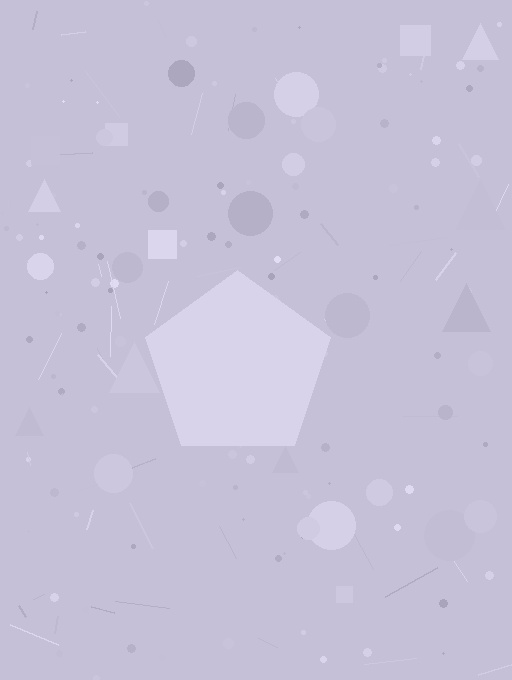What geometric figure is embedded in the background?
A pentagon is embedded in the background.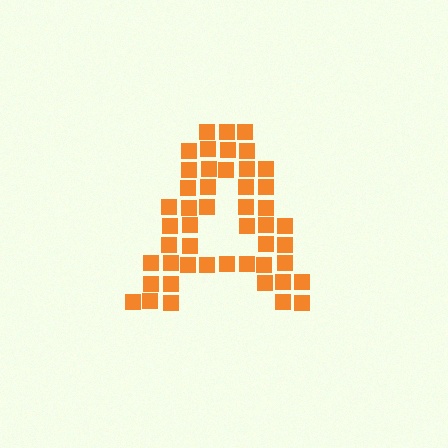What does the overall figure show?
The overall figure shows the letter A.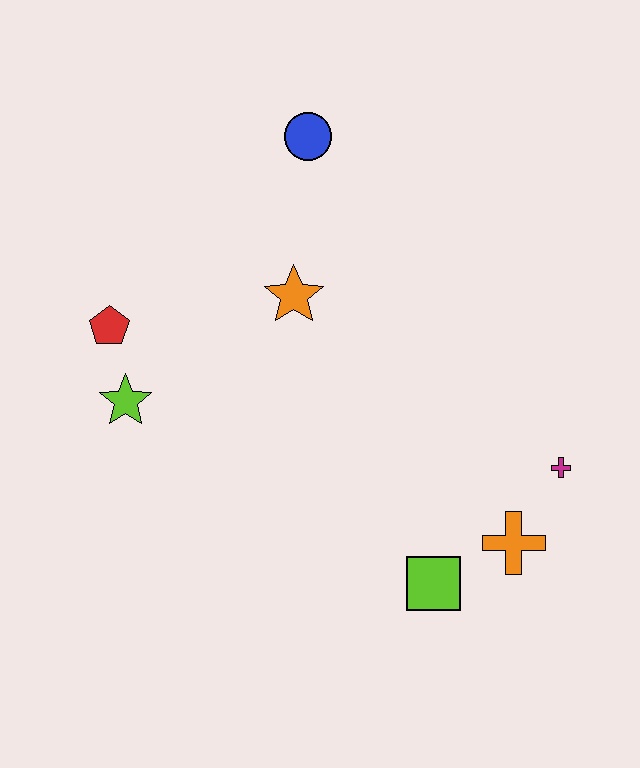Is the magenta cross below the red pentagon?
Yes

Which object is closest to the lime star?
The red pentagon is closest to the lime star.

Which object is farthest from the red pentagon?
The magenta cross is farthest from the red pentagon.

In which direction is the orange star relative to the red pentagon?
The orange star is to the right of the red pentagon.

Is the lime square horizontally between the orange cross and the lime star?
Yes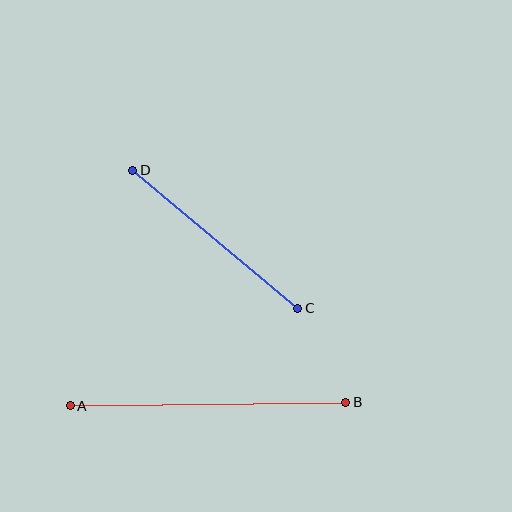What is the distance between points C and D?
The distance is approximately 215 pixels.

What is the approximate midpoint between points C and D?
The midpoint is at approximately (215, 239) pixels.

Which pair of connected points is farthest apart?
Points A and B are farthest apart.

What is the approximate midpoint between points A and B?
The midpoint is at approximately (208, 404) pixels.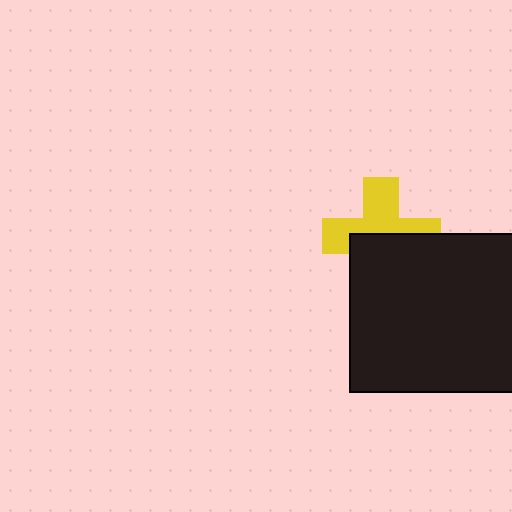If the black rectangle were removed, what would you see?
You would see the complete yellow cross.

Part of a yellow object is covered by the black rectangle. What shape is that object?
It is a cross.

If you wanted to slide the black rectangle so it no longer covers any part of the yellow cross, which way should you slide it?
Slide it down — that is the most direct way to separate the two shapes.